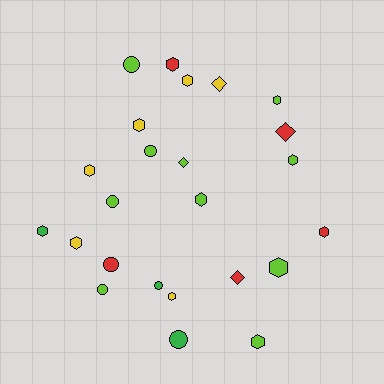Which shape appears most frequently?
Hexagon, with 13 objects.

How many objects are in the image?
There are 24 objects.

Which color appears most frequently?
Lime, with 10 objects.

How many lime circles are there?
There are 4 lime circles.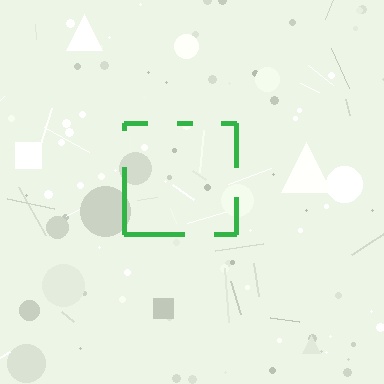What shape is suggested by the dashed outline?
The dashed outline suggests a square.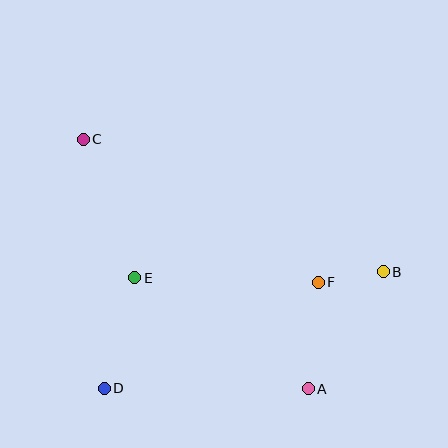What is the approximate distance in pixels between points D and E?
The distance between D and E is approximately 115 pixels.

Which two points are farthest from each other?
Points A and C are farthest from each other.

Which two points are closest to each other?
Points B and F are closest to each other.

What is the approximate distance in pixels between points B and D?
The distance between B and D is approximately 302 pixels.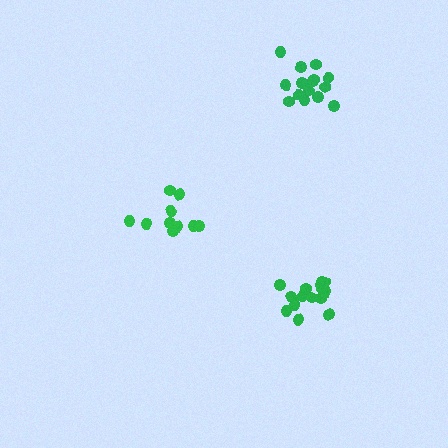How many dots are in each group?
Group 1: 15 dots, Group 2: 10 dots, Group 3: 16 dots (41 total).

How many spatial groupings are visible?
There are 3 spatial groupings.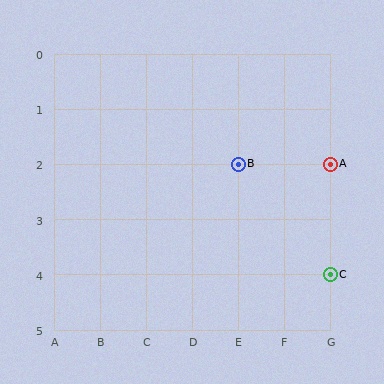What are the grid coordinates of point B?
Point B is at grid coordinates (E, 2).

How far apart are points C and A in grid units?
Points C and A are 2 rows apart.